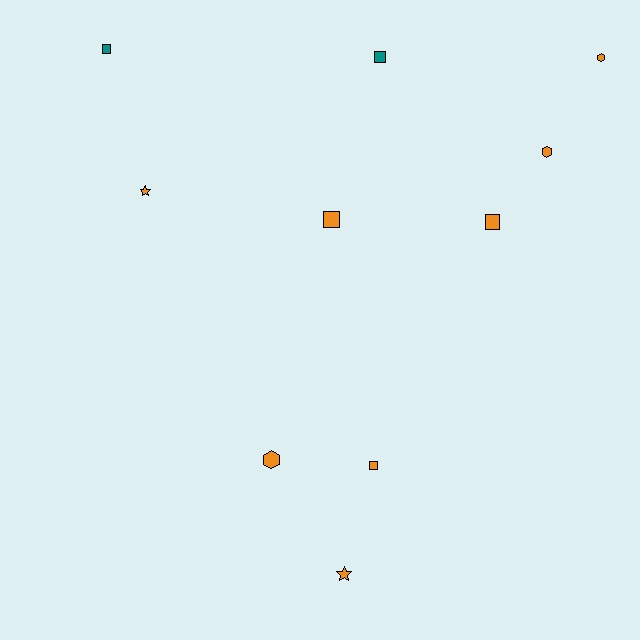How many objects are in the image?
There are 10 objects.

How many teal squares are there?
There are 2 teal squares.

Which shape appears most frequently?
Square, with 5 objects.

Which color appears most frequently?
Orange, with 8 objects.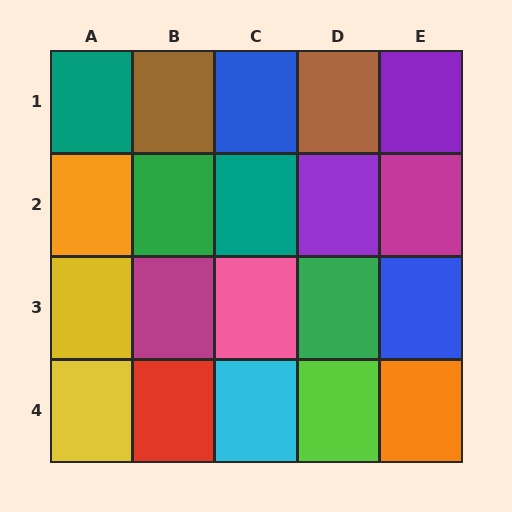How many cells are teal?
2 cells are teal.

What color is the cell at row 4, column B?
Red.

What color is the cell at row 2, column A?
Orange.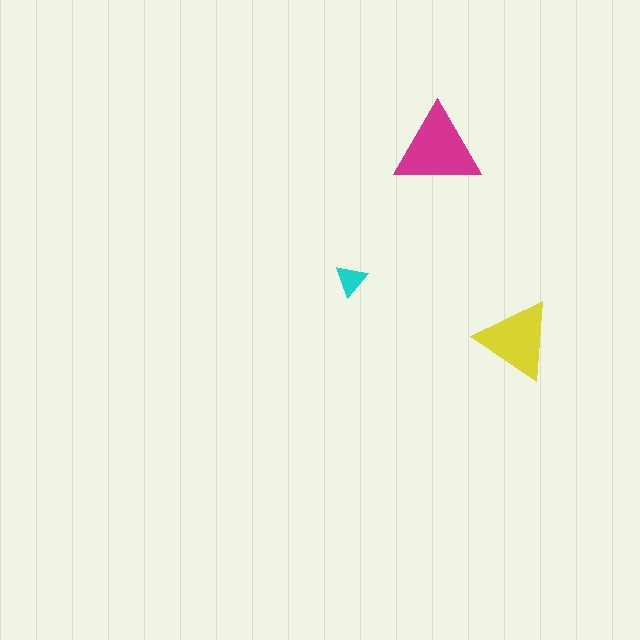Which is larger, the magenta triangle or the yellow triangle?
The magenta one.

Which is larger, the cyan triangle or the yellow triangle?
The yellow one.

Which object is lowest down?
The yellow triangle is bottommost.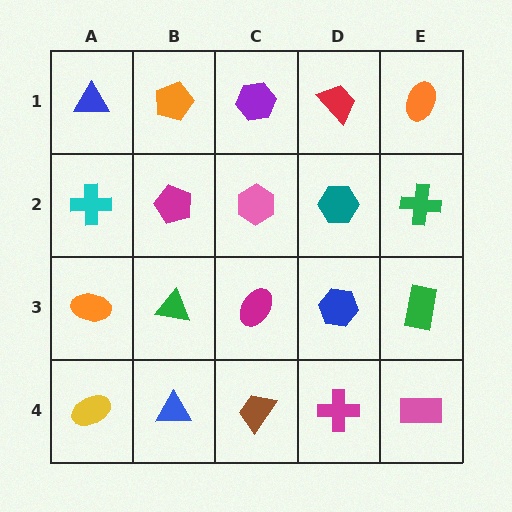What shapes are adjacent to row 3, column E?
A green cross (row 2, column E), a pink rectangle (row 4, column E), a blue hexagon (row 3, column D).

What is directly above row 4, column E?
A green rectangle.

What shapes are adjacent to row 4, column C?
A magenta ellipse (row 3, column C), a blue triangle (row 4, column B), a magenta cross (row 4, column D).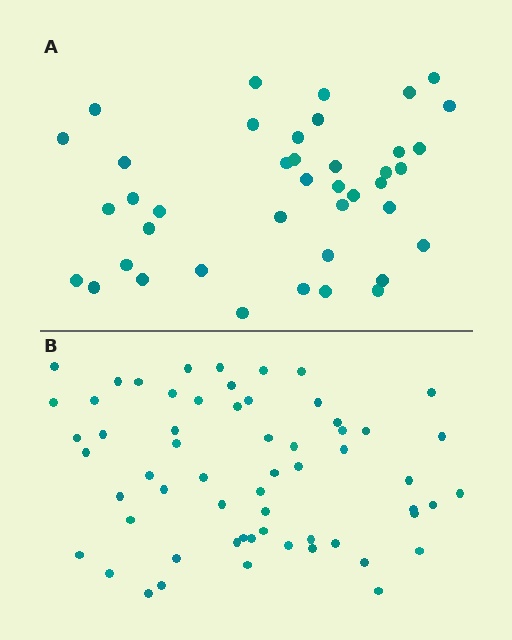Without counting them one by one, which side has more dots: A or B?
Region B (the bottom region) has more dots.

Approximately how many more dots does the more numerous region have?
Region B has approximately 20 more dots than region A.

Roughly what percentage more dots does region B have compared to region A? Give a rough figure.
About 45% more.